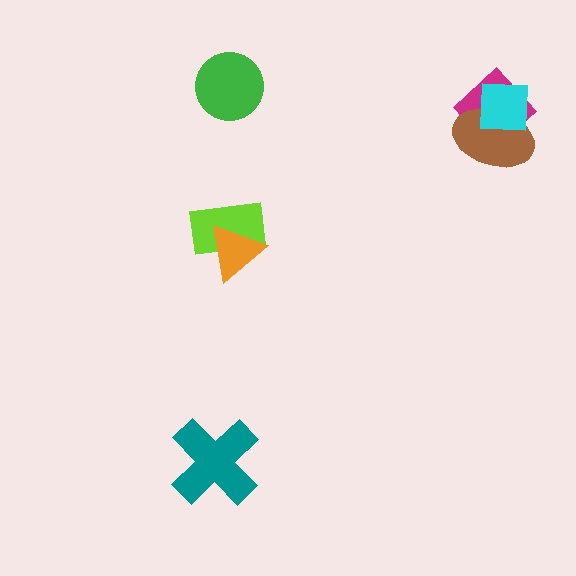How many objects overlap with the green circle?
0 objects overlap with the green circle.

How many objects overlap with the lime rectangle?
1 object overlaps with the lime rectangle.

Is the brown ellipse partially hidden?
Yes, it is partially covered by another shape.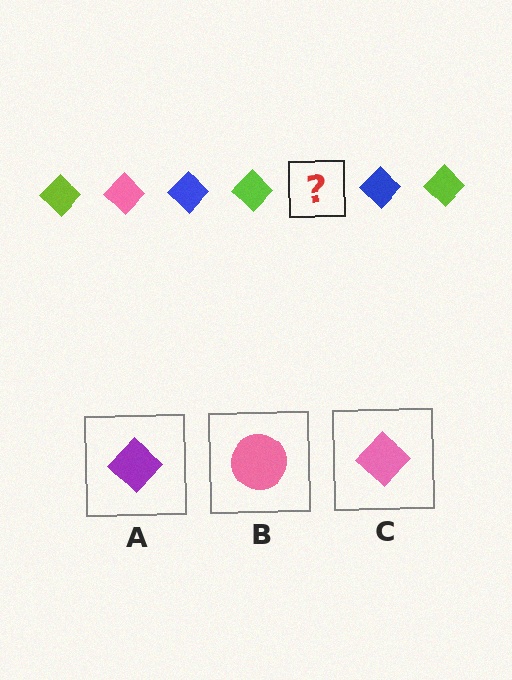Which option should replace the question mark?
Option C.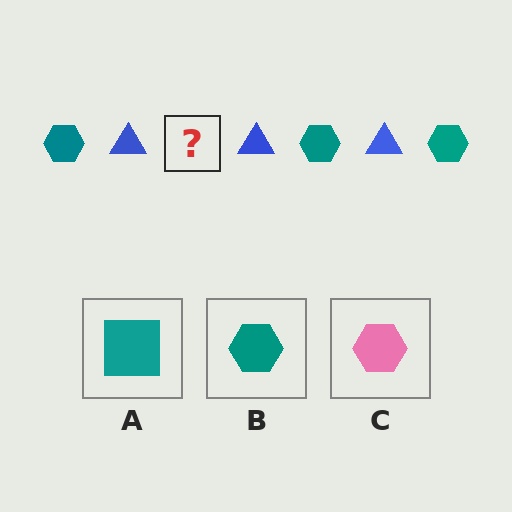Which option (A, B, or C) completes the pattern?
B.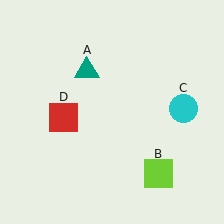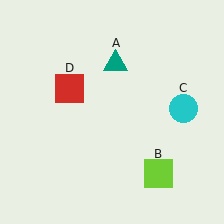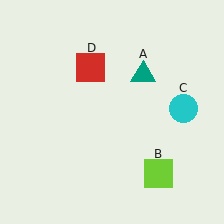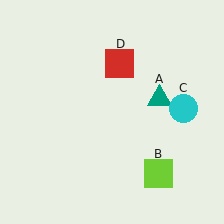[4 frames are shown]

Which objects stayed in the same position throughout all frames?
Lime square (object B) and cyan circle (object C) remained stationary.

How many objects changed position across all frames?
2 objects changed position: teal triangle (object A), red square (object D).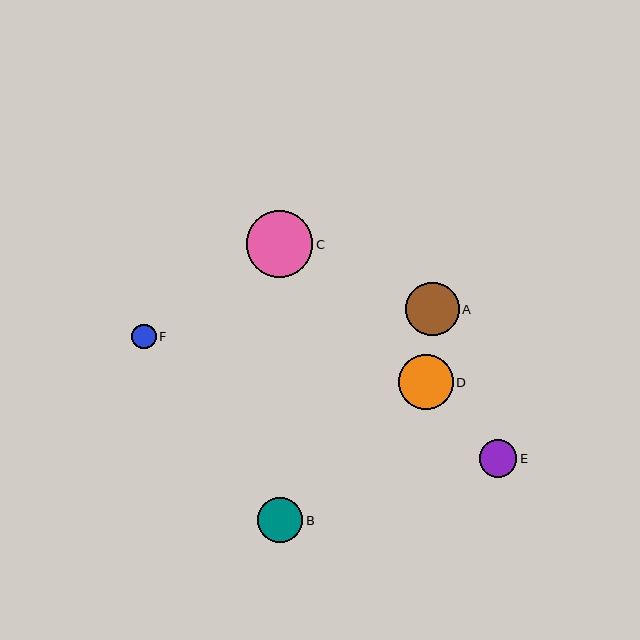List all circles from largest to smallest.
From largest to smallest: C, D, A, B, E, F.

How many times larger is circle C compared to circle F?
Circle C is approximately 2.7 times the size of circle F.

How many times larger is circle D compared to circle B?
Circle D is approximately 1.2 times the size of circle B.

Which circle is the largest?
Circle C is the largest with a size of approximately 67 pixels.